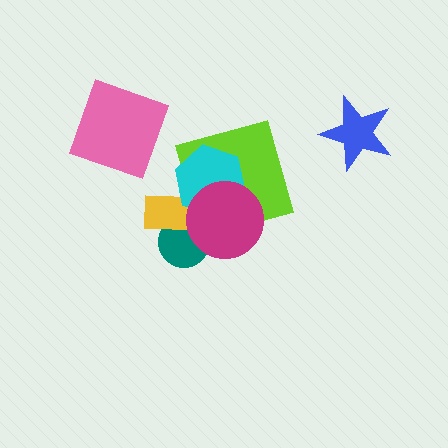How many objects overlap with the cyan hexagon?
3 objects overlap with the cyan hexagon.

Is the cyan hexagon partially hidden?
Yes, it is partially covered by another shape.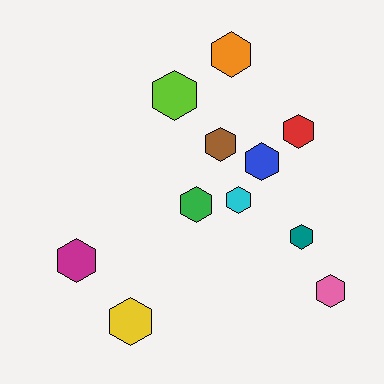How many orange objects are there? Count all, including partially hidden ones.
There is 1 orange object.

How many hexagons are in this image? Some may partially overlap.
There are 11 hexagons.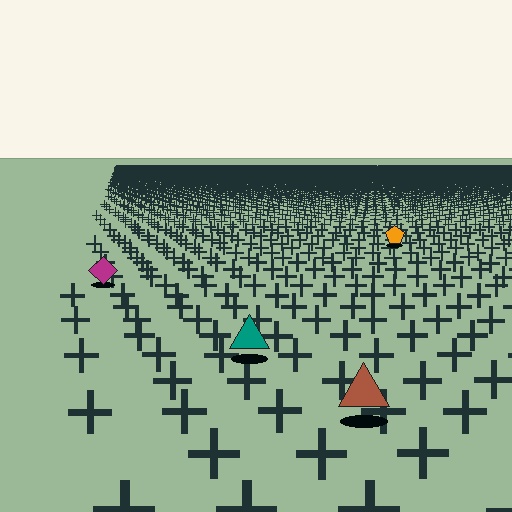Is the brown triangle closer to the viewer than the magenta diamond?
Yes. The brown triangle is closer — you can tell from the texture gradient: the ground texture is coarser near it.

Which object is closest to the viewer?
The brown triangle is closest. The texture marks near it are larger and more spread out.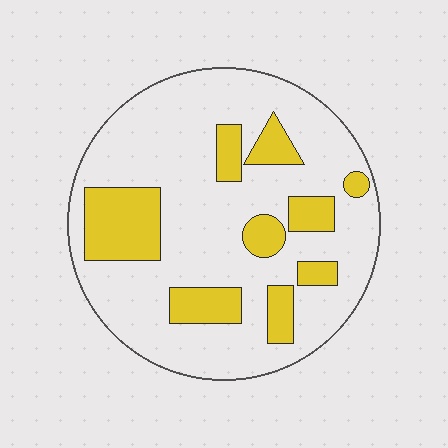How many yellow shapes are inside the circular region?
9.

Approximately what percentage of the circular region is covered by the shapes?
Approximately 25%.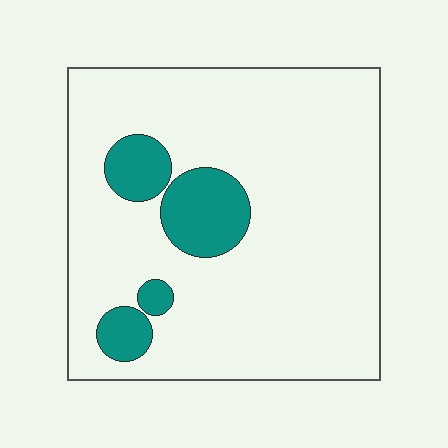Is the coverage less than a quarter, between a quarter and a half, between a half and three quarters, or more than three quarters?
Less than a quarter.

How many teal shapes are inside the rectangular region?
4.